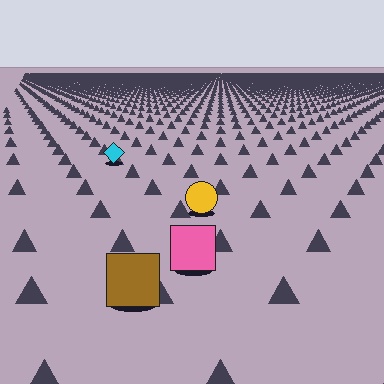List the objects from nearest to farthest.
From nearest to farthest: the brown square, the pink square, the yellow circle, the cyan diamond.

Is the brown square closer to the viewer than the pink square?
Yes. The brown square is closer — you can tell from the texture gradient: the ground texture is coarser near it.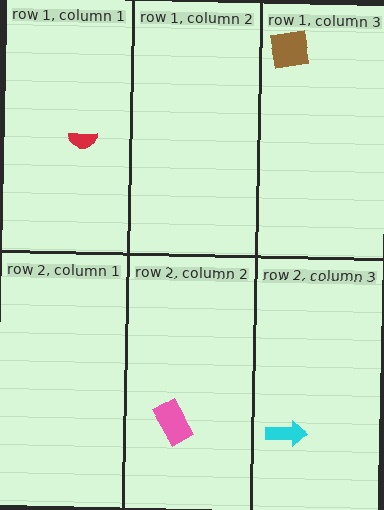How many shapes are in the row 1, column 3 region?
1.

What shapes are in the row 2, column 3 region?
The cyan arrow.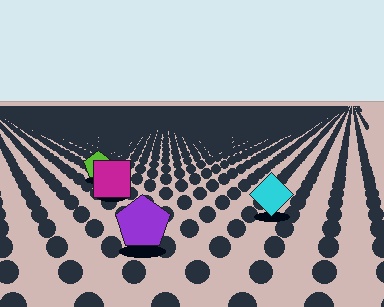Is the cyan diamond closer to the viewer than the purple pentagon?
No. The purple pentagon is closer — you can tell from the texture gradient: the ground texture is coarser near it.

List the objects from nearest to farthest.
From nearest to farthest: the purple pentagon, the cyan diamond, the magenta square, the lime pentagon.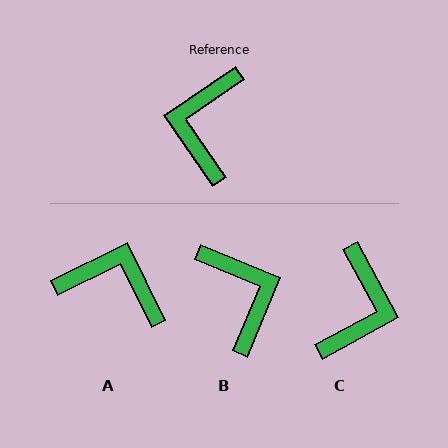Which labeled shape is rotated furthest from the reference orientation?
C, about 174 degrees away.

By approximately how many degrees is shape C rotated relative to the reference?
Approximately 174 degrees counter-clockwise.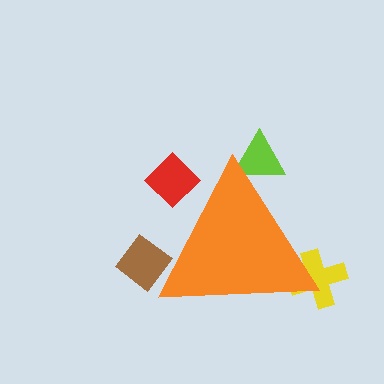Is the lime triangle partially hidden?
Yes, the lime triangle is partially hidden behind the orange triangle.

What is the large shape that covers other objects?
An orange triangle.